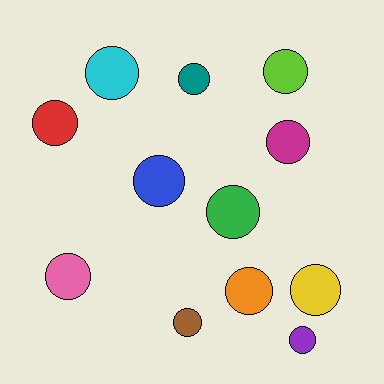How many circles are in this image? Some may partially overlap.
There are 12 circles.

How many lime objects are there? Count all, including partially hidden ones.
There is 1 lime object.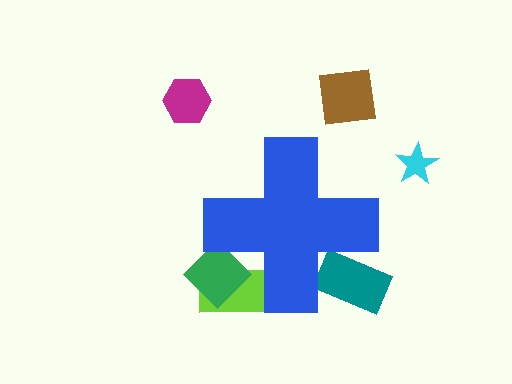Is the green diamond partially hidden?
Yes, the green diamond is partially hidden behind the blue cross.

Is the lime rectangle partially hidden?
Yes, the lime rectangle is partially hidden behind the blue cross.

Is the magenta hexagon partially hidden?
No, the magenta hexagon is fully visible.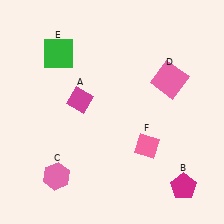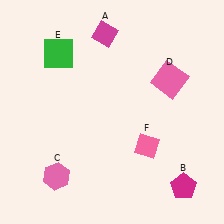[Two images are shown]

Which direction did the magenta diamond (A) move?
The magenta diamond (A) moved up.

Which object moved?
The magenta diamond (A) moved up.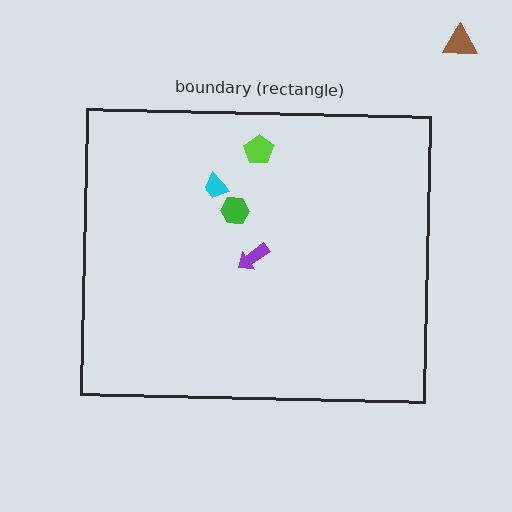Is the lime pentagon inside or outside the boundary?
Inside.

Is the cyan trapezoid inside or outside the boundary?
Inside.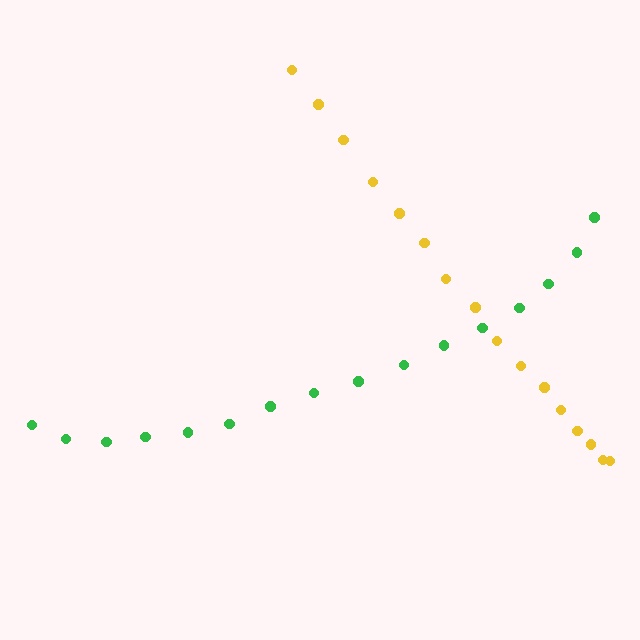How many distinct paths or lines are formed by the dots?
There are 2 distinct paths.